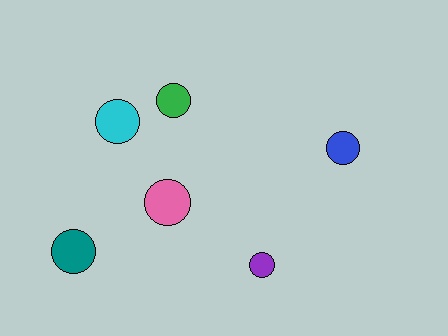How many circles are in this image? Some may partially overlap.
There are 6 circles.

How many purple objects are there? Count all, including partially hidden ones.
There is 1 purple object.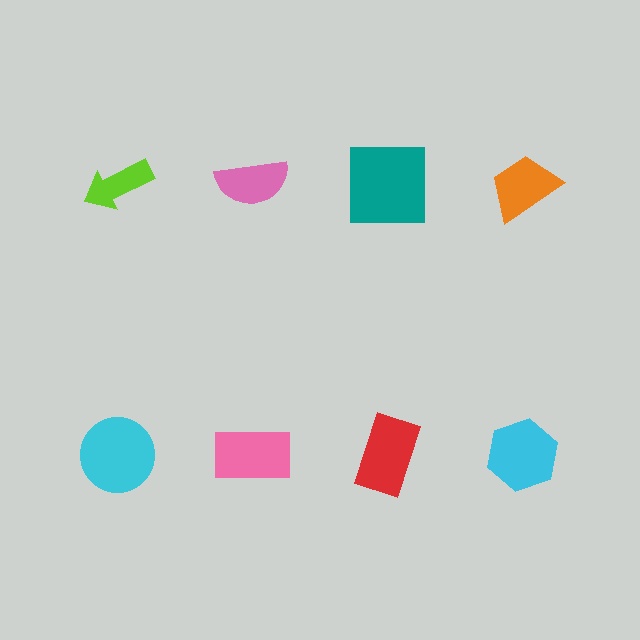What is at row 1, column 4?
An orange trapezoid.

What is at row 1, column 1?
A lime arrow.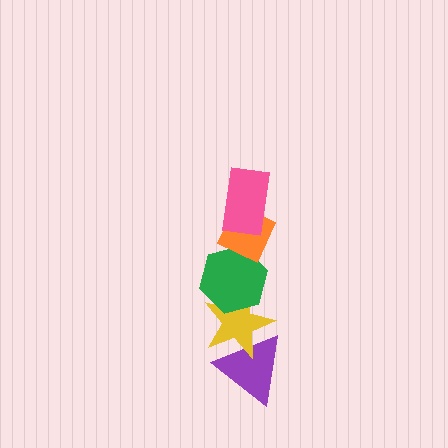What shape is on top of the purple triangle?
The yellow star is on top of the purple triangle.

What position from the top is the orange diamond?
The orange diamond is 2nd from the top.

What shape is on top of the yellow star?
The green hexagon is on top of the yellow star.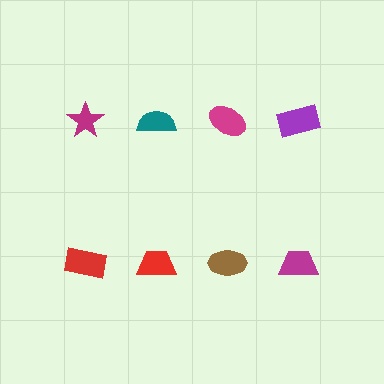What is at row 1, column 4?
A purple rectangle.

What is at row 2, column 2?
A red trapezoid.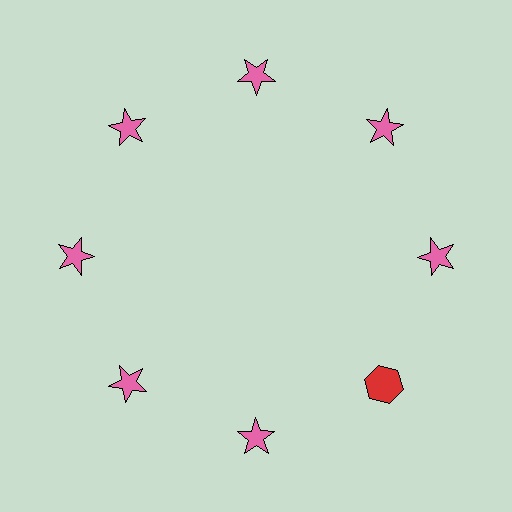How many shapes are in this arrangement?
There are 8 shapes arranged in a ring pattern.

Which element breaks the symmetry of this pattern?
The red hexagon at roughly the 4 o'clock position breaks the symmetry. All other shapes are pink stars.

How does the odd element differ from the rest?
It differs in both color (red instead of pink) and shape (hexagon instead of star).